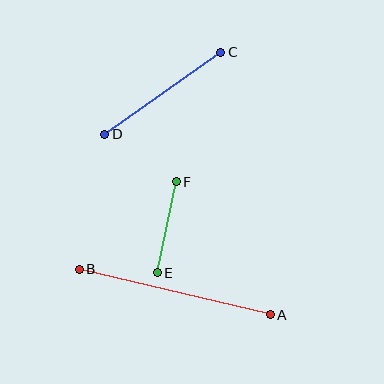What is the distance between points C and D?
The distance is approximately 142 pixels.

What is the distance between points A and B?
The distance is approximately 197 pixels.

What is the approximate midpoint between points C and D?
The midpoint is at approximately (163, 93) pixels.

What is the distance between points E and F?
The distance is approximately 93 pixels.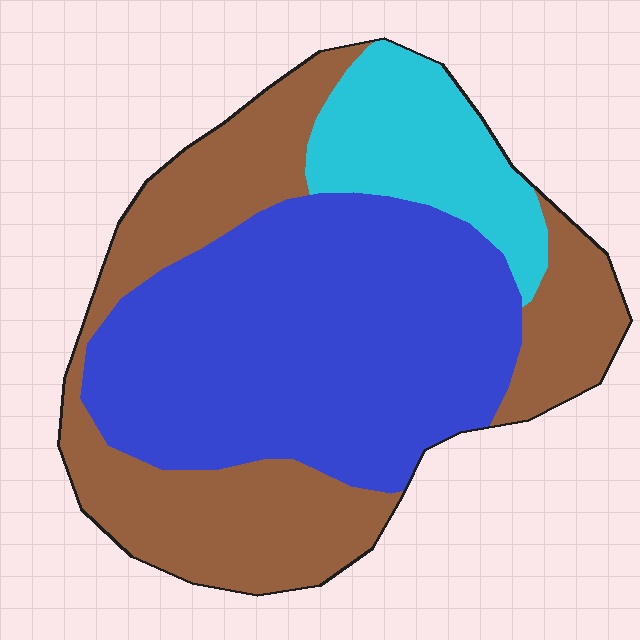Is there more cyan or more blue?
Blue.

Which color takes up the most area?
Blue, at roughly 50%.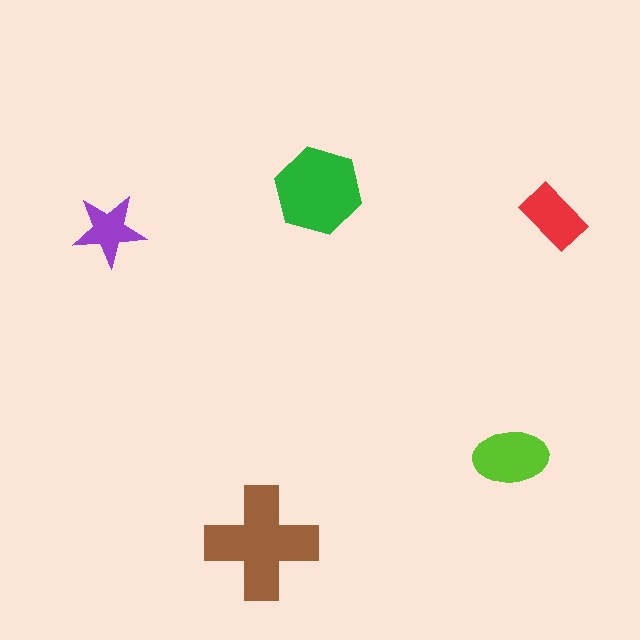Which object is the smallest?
The purple star.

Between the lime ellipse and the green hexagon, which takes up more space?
The green hexagon.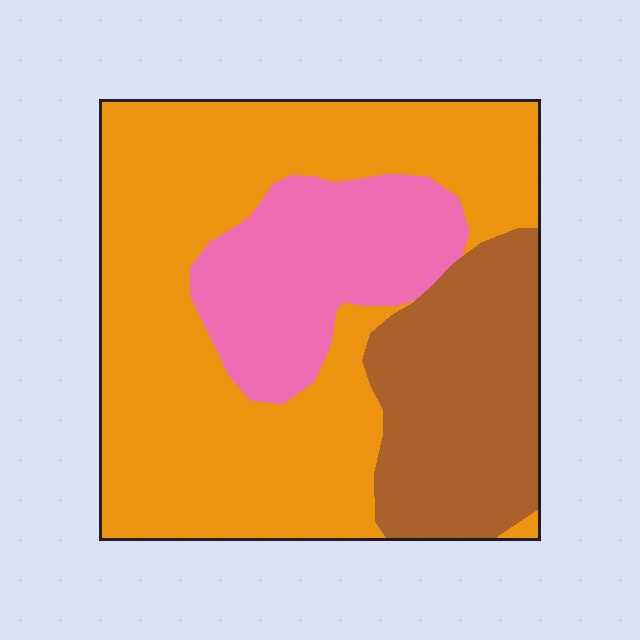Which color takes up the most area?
Orange, at roughly 55%.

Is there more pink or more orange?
Orange.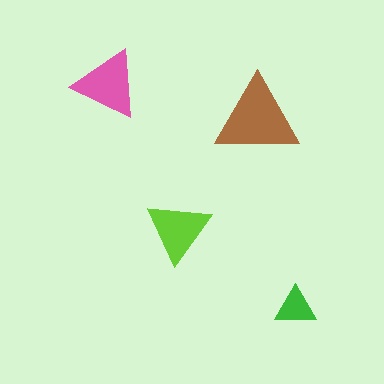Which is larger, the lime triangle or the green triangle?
The lime one.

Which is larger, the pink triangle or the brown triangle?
The brown one.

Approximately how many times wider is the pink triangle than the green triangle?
About 1.5 times wider.